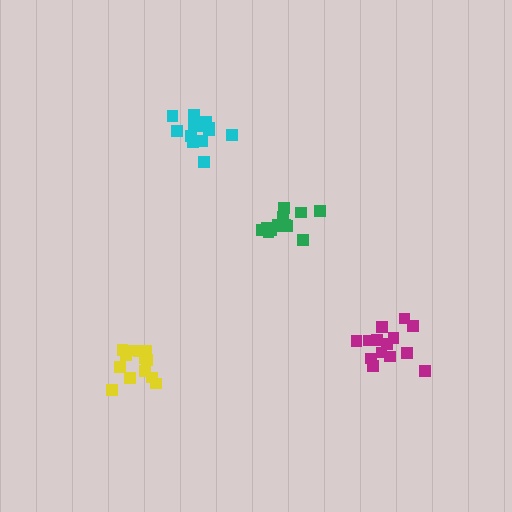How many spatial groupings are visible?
There are 4 spatial groupings.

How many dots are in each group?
Group 1: 14 dots, Group 2: 15 dots, Group 3: 14 dots, Group 4: 13 dots (56 total).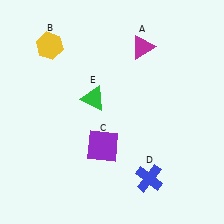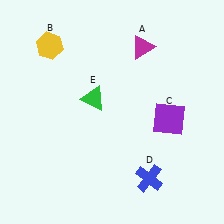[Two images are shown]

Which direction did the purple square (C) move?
The purple square (C) moved right.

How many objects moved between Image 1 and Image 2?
1 object moved between the two images.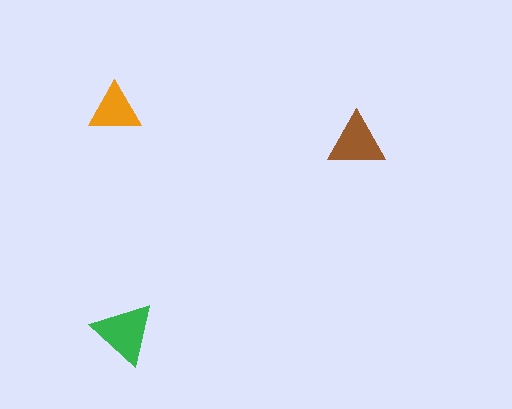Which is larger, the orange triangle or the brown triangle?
The brown one.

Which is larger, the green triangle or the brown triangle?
The green one.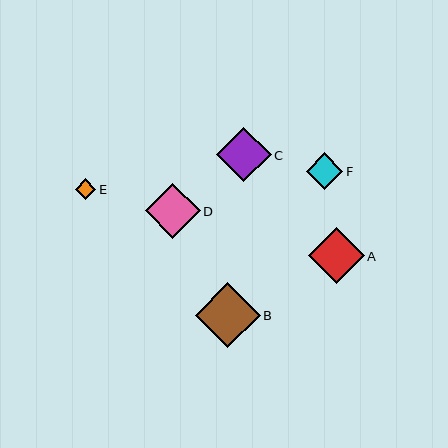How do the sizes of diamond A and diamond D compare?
Diamond A and diamond D are approximately the same size.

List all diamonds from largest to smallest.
From largest to smallest: B, A, D, C, F, E.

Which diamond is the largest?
Diamond B is the largest with a size of approximately 65 pixels.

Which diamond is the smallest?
Diamond E is the smallest with a size of approximately 20 pixels.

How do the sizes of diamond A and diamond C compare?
Diamond A and diamond C are approximately the same size.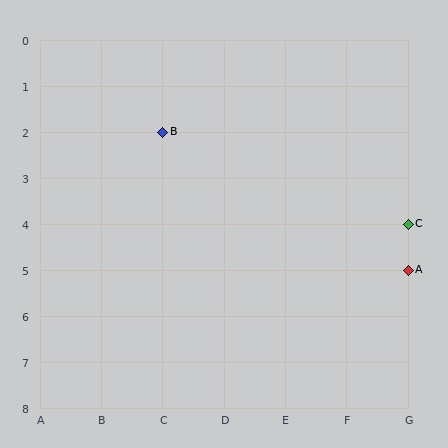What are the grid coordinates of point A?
Point A is at grid coordinates (G, 5).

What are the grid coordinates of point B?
Point B is at grid coordinates (C, 2).